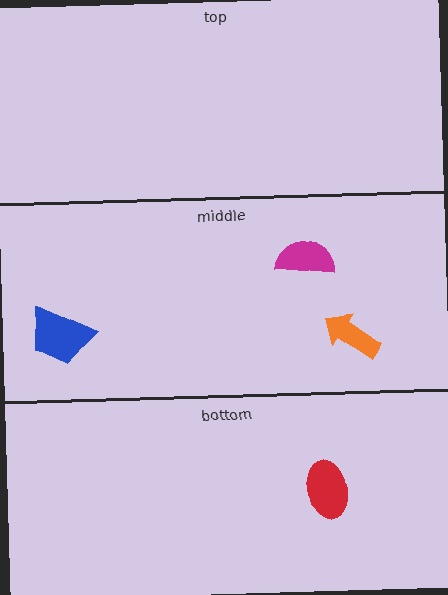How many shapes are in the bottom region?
1.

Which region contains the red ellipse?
The bottom region.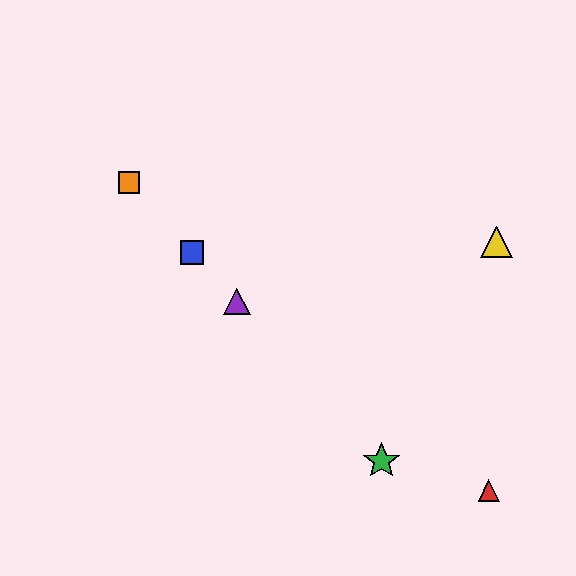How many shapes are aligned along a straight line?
4 shapes (the blue square, the green star, the purple triangle, the orange square) are aligned along a straight line.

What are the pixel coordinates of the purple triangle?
The purple triangle is at (237, 302).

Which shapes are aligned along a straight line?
The blue square, the green star, the purple triangle, the orange square are aligned along a straight line.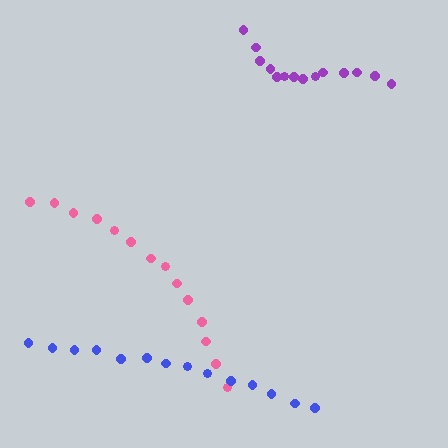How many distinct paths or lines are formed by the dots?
There are 3 distinct paths.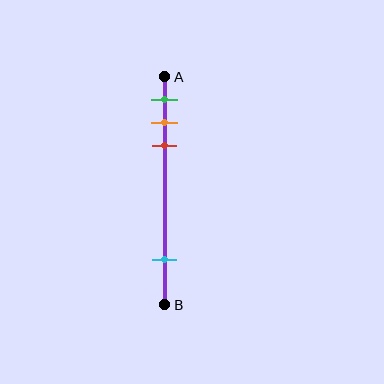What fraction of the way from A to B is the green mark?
The green mark is approximately 10% (0.1) of the way from A to B.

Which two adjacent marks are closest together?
The orange and red marks are the closest adjacent pair.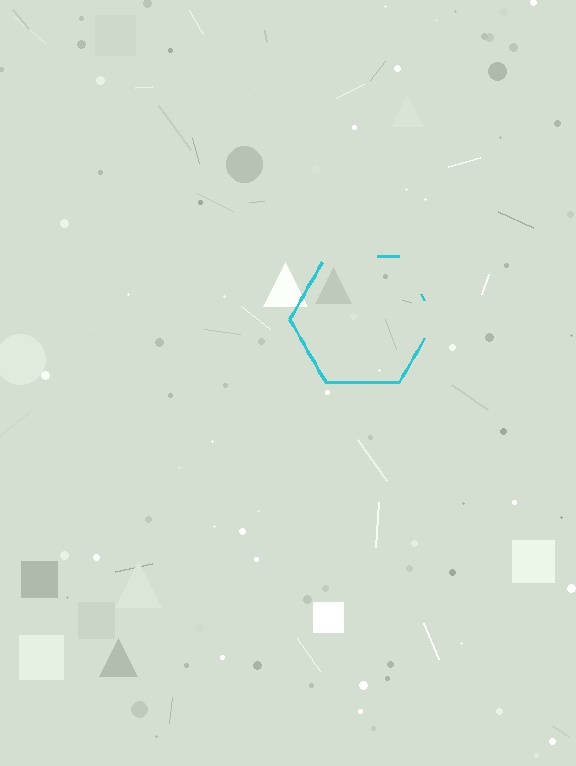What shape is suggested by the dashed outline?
The dashed outline suggests a hexagon.